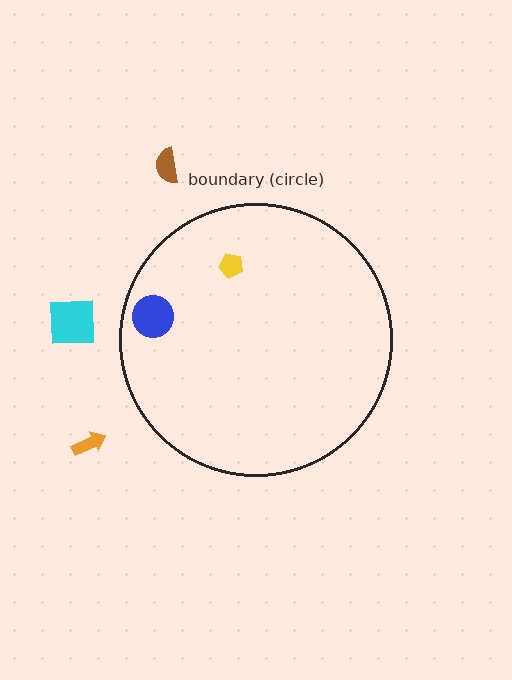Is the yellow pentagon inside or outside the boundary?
Inside.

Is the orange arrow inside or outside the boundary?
Outside.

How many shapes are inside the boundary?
2 inside, 3 outside.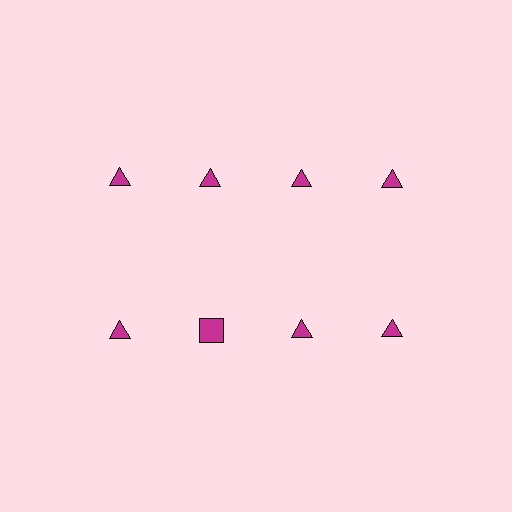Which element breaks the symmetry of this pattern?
The magenta square in the second row, second from left column breaks the symmetry. All other shapes are magenta triangles.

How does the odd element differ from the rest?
It has a different shape: square instead of triangle.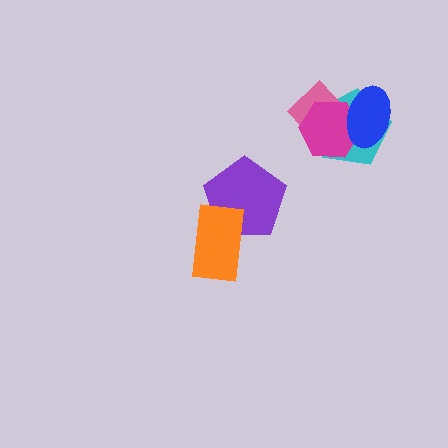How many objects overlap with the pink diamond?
3 objects overlap with the pink diamond.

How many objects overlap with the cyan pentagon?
3 objects overlap with the cyan pentagon.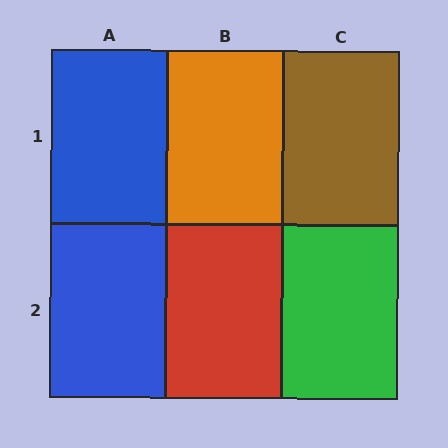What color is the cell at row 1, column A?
Blue.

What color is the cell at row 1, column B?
Orange.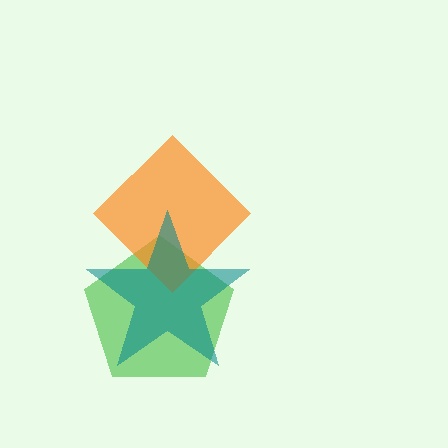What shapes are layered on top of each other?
The layered shapes are: a green pentagon, an orange diamond, a teal star.